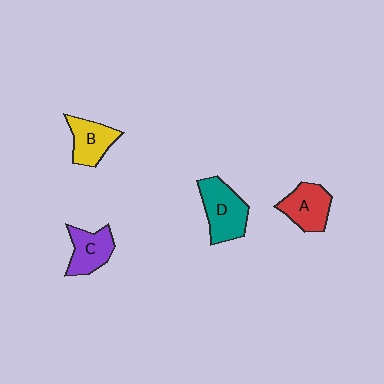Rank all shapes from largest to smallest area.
From largest to smallest: D (teal), A (red), B (yellow), C (purple).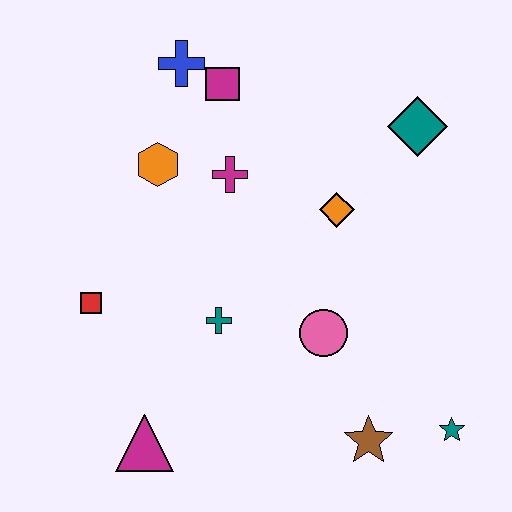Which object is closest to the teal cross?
The pink circle is closest to the teal cross.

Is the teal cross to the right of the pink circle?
No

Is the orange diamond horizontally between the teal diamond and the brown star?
No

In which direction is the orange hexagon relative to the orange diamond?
The orange hexagon is to the left of the orange diamond.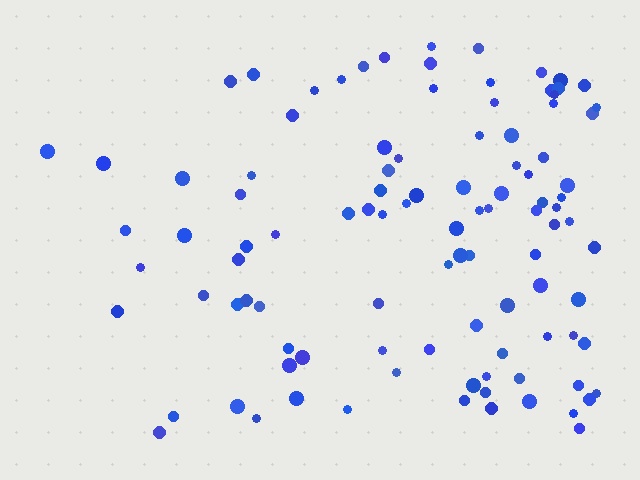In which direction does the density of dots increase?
From left to right, with the right side densest.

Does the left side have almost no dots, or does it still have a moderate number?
Still a moderate number, just noticeably fewer than the right.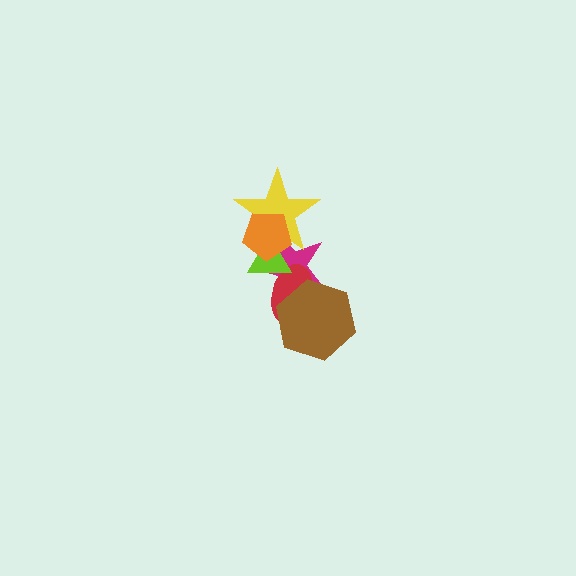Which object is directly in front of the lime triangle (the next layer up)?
The yellow star is directly in front of the lime triangle.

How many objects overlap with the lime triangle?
4 objects overlap with the lime triangle.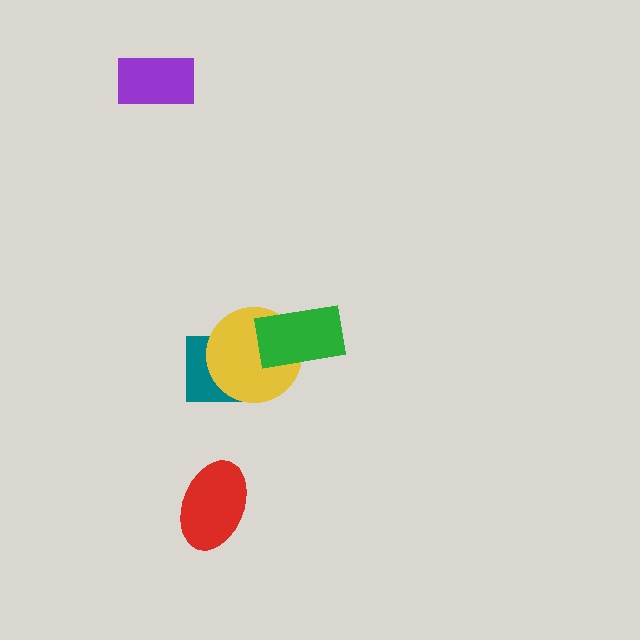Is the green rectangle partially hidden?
No, no other shape covers it.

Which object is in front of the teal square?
The yellow circle is in front of the teal square.